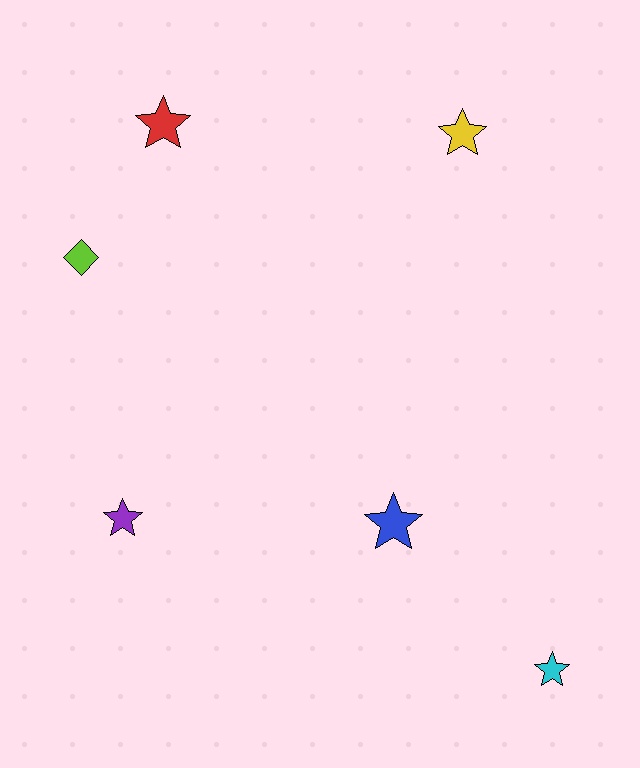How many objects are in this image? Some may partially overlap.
There are 6 objects.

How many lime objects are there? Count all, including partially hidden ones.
There is 1 lime object.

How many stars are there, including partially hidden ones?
There are 5 stars.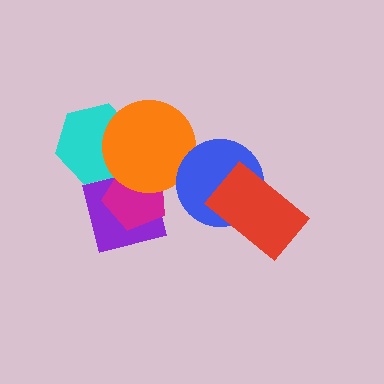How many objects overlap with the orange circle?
4 objects overlap with the orange circle.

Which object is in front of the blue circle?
The red rectangle is in front of the blue circle.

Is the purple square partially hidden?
Yes, it is partially covered by another shape.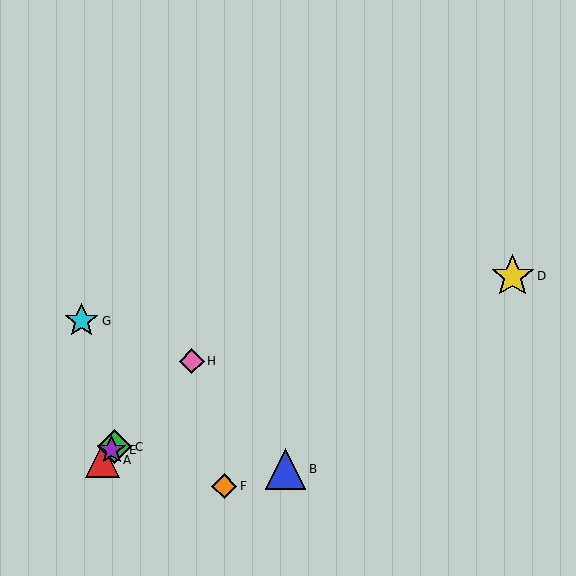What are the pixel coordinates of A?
Object A is at (102, 460).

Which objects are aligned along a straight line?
Objects A, C, E, H are aligned along a straight line.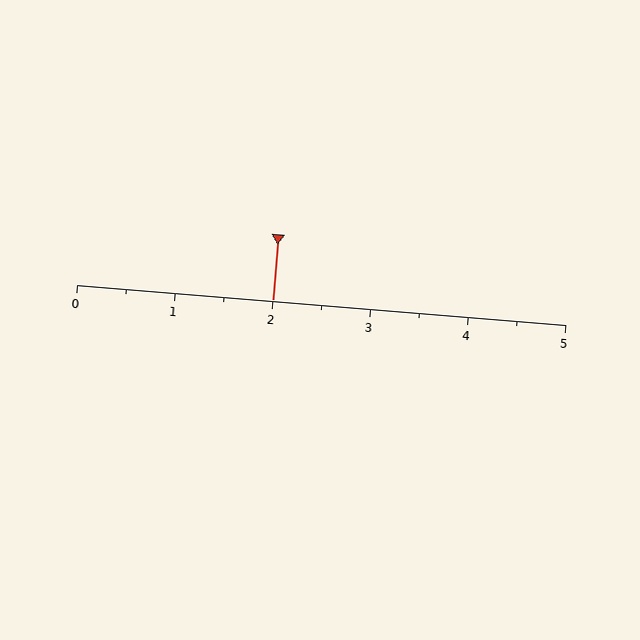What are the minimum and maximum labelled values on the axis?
The axis runs from 0 to 5.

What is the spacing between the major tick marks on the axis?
The major ticks are spaced 1 apart.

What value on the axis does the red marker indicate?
The marker indicates approximately 2.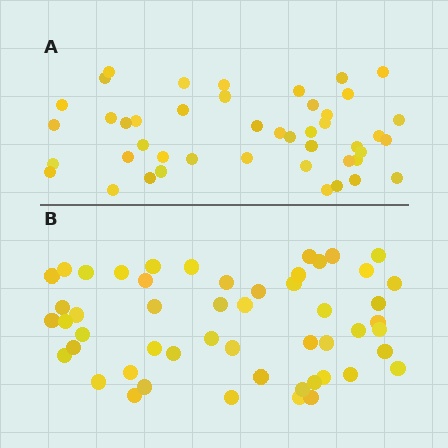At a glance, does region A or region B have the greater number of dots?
Region B (the bottom region) has more dots.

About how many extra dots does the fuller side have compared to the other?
Region B has roughly 8 or so more dots than region A.